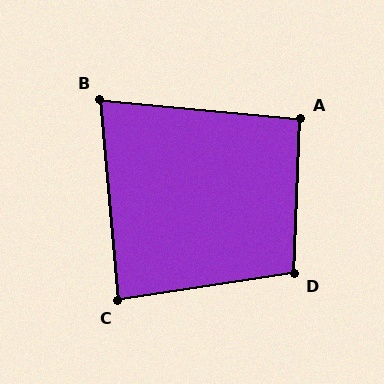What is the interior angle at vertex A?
Approximately 93 degrees (approximately right).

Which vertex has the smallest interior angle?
B, at approximately 79 degrees.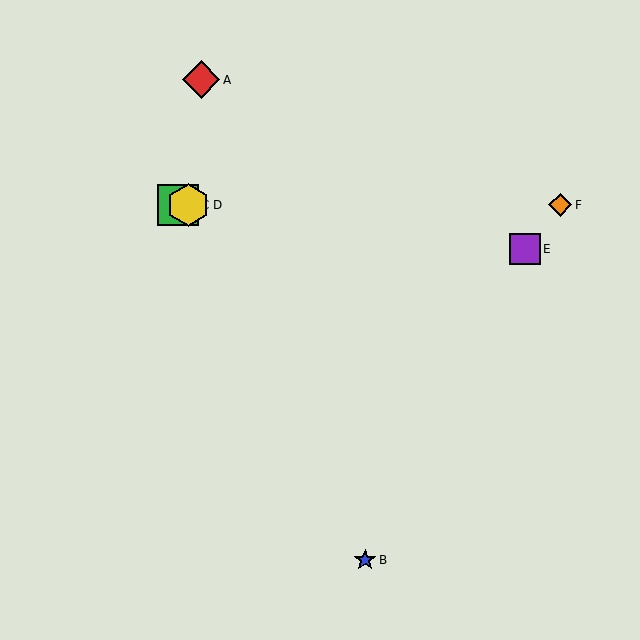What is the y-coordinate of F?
Object F is at y≈205.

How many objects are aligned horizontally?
3 objects (C, D, F) are aligned horizontally.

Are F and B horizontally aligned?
No, F is at y≈205 and B is at y≈560.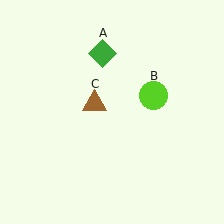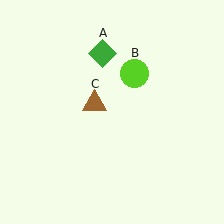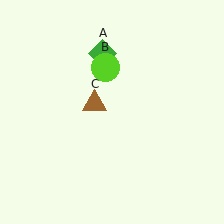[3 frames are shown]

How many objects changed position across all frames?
1 object changed position: lime circle (object B).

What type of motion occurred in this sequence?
The lime circle (object B) rotated counterclockwise around the center of the scene.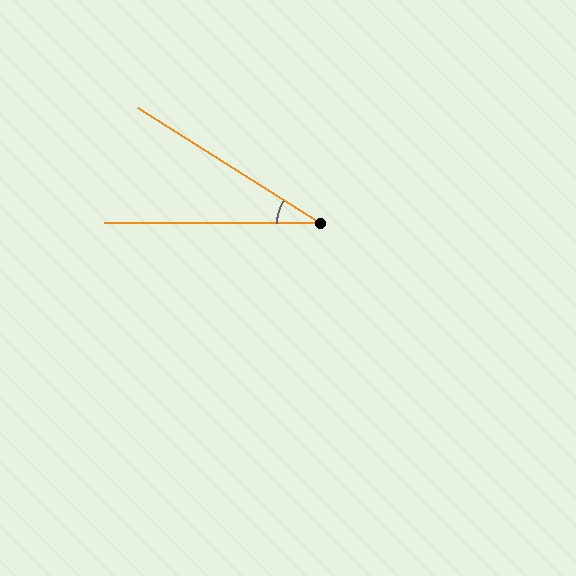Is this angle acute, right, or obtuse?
It is acute.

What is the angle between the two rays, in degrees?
Approximately 32 degrees.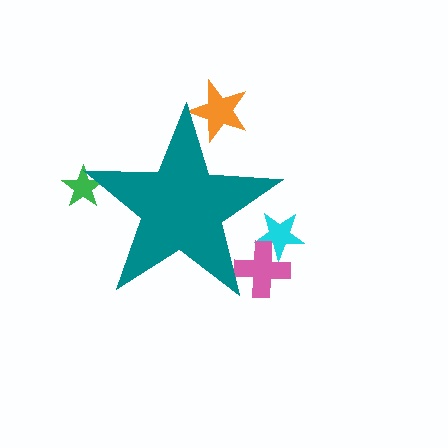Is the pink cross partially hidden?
Yes, the pink cross is partially hidden behind the teal star.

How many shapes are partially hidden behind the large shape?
4 shapes are partially hidden.